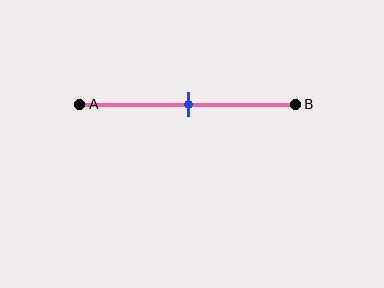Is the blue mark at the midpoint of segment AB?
Yes, the mark is approximately at the midpoint.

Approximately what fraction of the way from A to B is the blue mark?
The blue mark is approximately 50% of the way from A to B.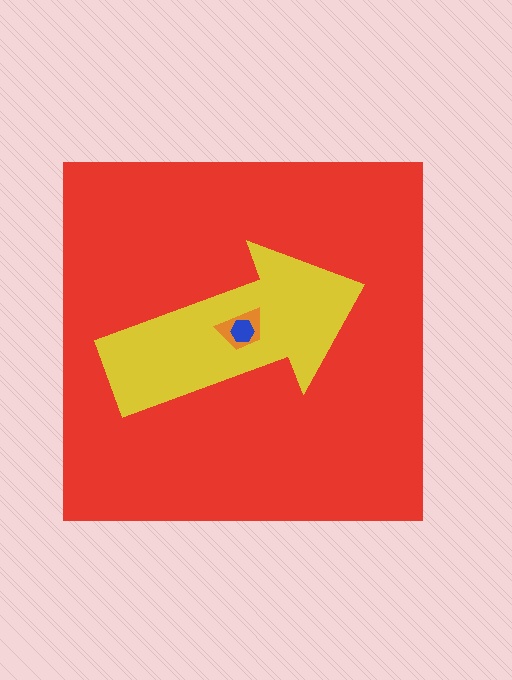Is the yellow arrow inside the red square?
Yes.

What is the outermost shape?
The red square.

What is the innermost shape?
The blue hexagon.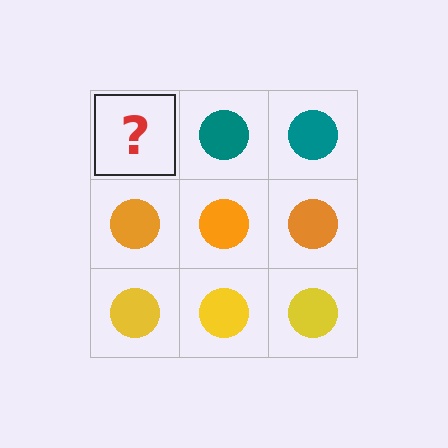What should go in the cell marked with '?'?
The missing cell should contain a teal circle.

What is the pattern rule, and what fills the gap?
The rule is that each row has a consistent color. The gap should be filled with a teal circle.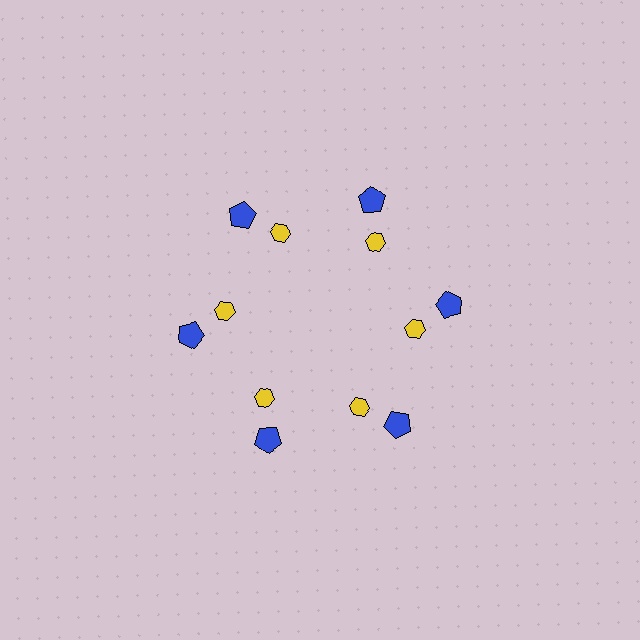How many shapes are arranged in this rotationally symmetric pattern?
There are 12 shapes, arranged in 6 groups of 2.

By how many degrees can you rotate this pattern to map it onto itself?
The pattern maps onto itself every 60 degrees of rotation.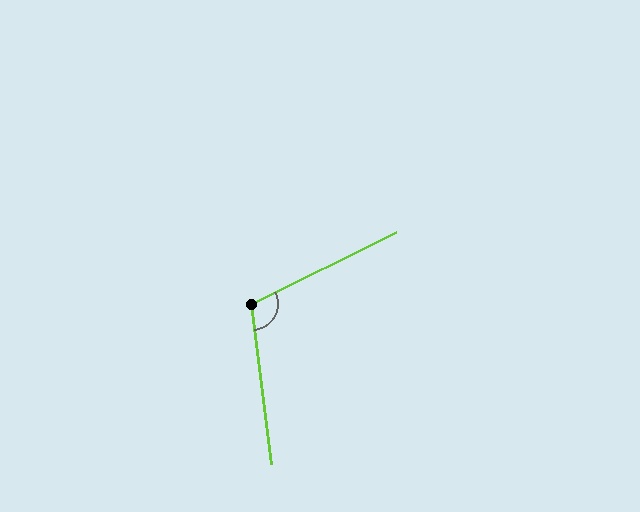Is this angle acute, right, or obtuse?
It is obtuse.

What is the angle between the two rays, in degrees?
Approximately 109 degrees.